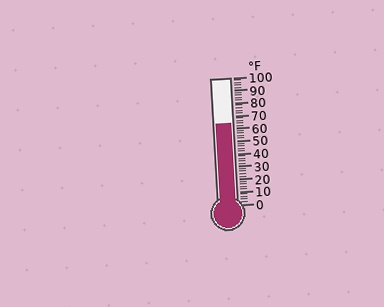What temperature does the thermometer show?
The thermometer shows approximately 64°F.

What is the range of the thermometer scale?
The thermometer scale ranges from 0°F to 100°F.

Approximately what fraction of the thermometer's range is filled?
The thermometer is filled to approximately 65% of its range.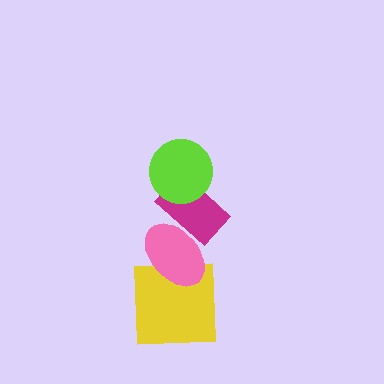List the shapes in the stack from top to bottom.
From top to bottom: the lime circle, the magenta rectangle, the pink ellipse, the yellow square.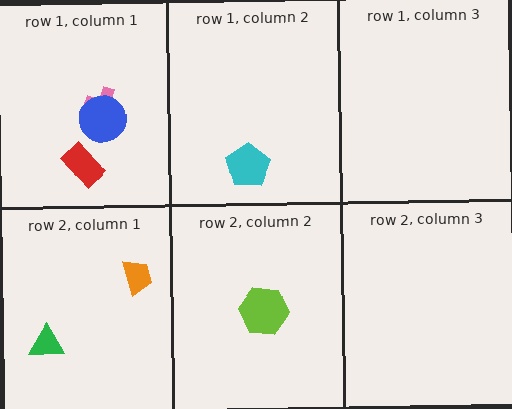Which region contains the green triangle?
The row 2, column 1 region.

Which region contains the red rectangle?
The row 1, column 1 region.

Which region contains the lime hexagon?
The row 2, column 2 region.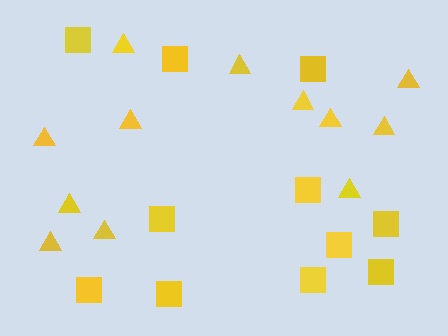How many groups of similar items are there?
There are 2 groups: one group of triangles (12) and one group of squares (11).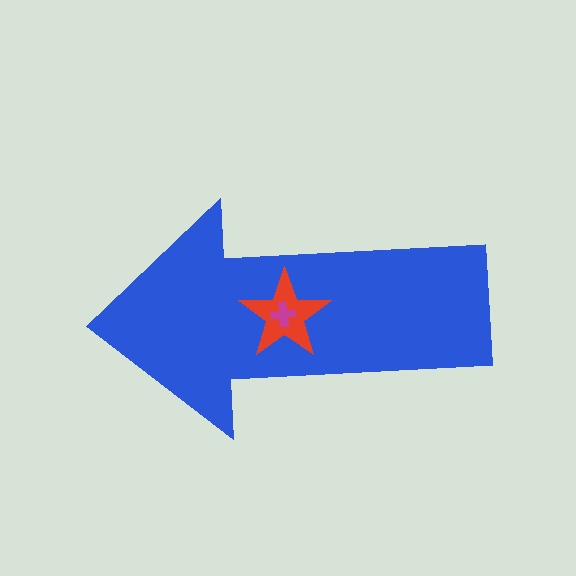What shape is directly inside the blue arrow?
The red star.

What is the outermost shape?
The blue arrow.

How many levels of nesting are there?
3.